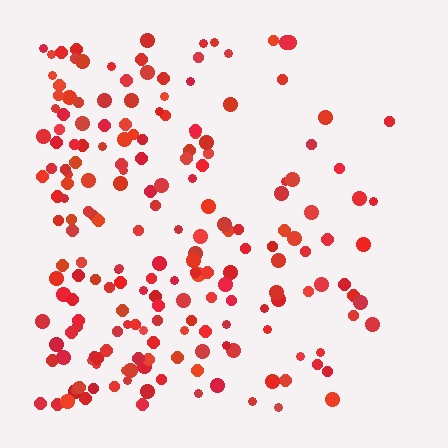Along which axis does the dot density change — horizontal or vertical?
Horizontal.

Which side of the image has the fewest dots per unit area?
The right.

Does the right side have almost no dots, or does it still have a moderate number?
Still a moderate number, just noticeably fewer than the left.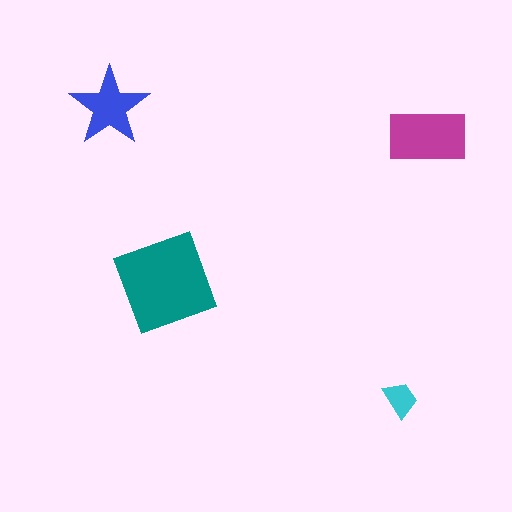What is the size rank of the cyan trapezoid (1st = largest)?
4th.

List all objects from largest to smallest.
The teal diamond, the magenta rectangle, the blue star, the cyan trapezoid.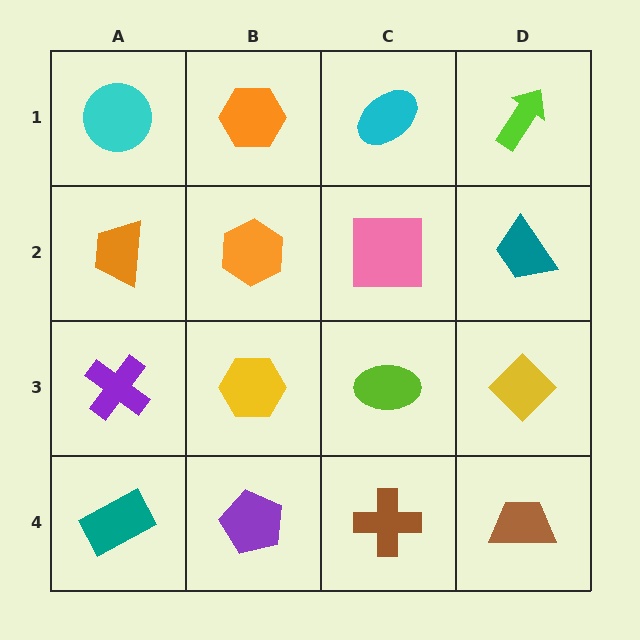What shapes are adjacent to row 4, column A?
A purple cross (row 3, column A), a purple pentagon (row 4, column B).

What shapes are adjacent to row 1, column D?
A teal trapezoid (row 2, column D), a cyan ellipse (row 1, column C).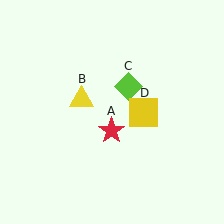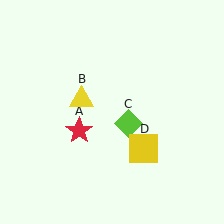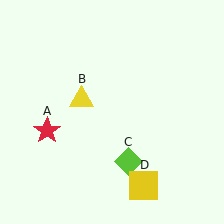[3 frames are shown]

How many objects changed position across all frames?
3 objects changed position: red star (object A), lime diamond (object C), yellow square (object D).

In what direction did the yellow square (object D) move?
The yellow square (object D) moved down.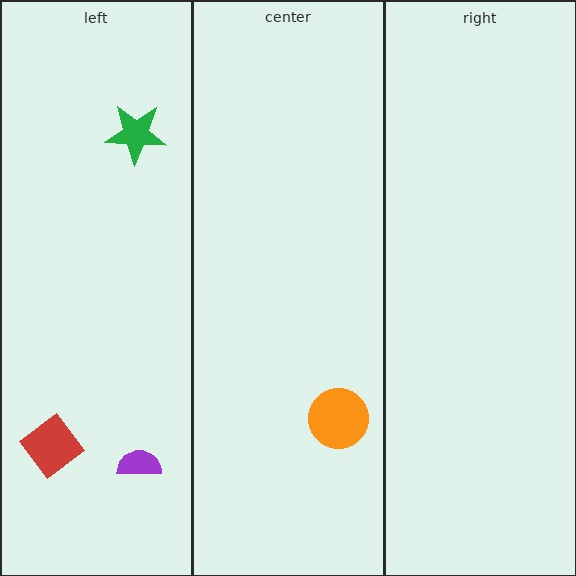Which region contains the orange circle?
The center region.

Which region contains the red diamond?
The left region.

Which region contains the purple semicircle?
The left region.